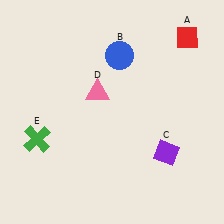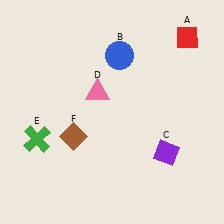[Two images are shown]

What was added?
A brown diamond (F) was added in Image 2.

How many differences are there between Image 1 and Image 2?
There is 1 difference between the two images.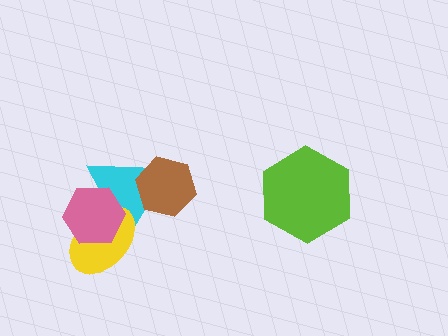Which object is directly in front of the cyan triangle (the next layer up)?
The brown hexagon is directly in front of the cyan triangle.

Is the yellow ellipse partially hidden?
Yes, it is partially covered by another shape.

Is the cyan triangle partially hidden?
Yes, it is partially covered by another shape.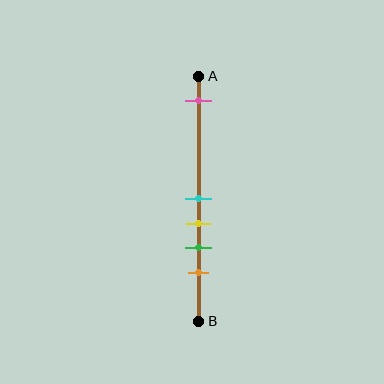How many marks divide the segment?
There are 5 marks dividing the segment.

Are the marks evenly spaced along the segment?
No, the marks are not evenly spaced.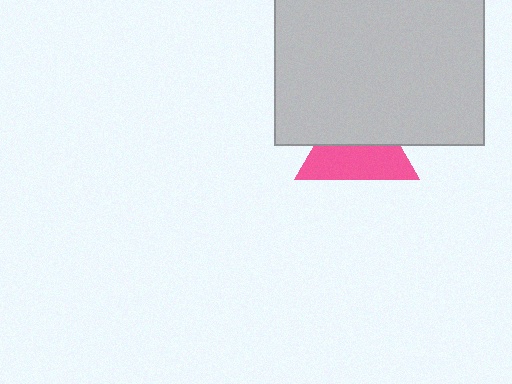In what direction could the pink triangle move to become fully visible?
The pink triangle could move down. That would shift it out from behind the light gray square entirely.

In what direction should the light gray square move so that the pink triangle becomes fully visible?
The light gray square should move up. That is the shortest direction to clear the overlap and leave the pink triangle fully visible.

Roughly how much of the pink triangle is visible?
About half of it is visible (roughly 53%).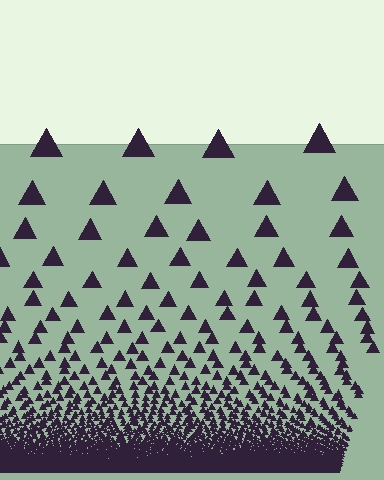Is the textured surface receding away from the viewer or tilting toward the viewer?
The surface appears to tilt toward the viewer. Texture elements get larger and sparser toward the top.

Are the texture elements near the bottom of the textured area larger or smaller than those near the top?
Smaller. The gradient is inverted — elements near the bottom are smaller and denser.